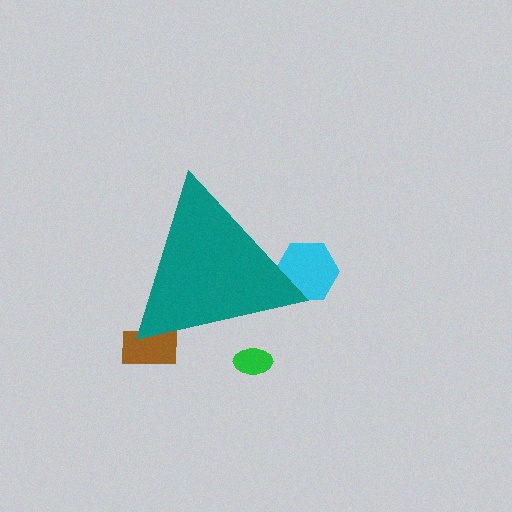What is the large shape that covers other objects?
A teal triangle.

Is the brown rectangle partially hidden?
Yes, the brown rectangle is partially hidden behind the teal triangle.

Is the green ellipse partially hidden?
Yes, the green ellipse is partially hidden behind the teal triangle.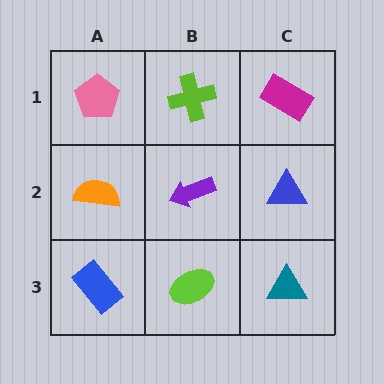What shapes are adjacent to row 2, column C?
A magenta rectangle (row 1, column C), a teal triangle (row 3, column C), a purple arrow (row 2, column B).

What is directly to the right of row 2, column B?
A blue triangle.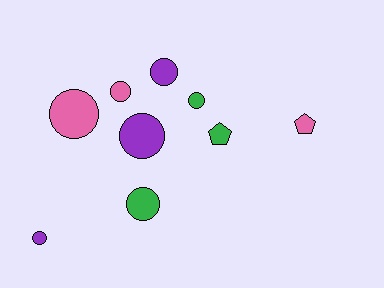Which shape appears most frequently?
Circle, with 7 objects.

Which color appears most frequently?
Pink, with 3 objects.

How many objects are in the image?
There are 9 objects.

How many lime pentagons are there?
There are no lime pentagons.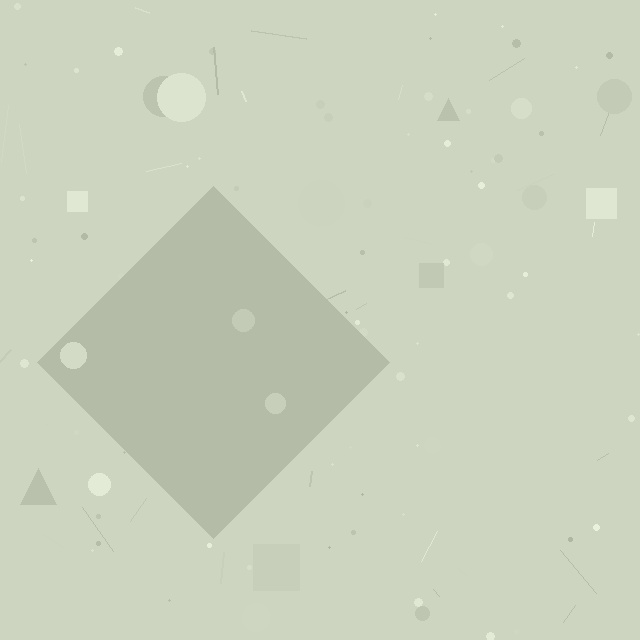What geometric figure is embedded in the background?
A diamond is embedded in the background.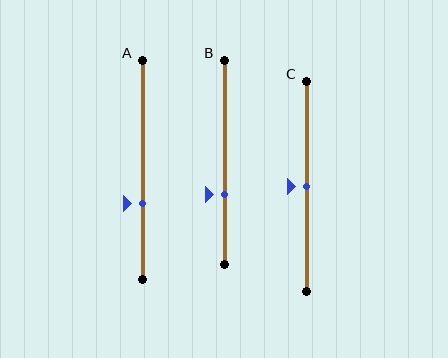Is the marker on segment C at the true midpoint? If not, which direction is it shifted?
Yes, the marker on segment C is at the true midpoint.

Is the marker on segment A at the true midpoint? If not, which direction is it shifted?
No, the marker on segment A is shifted downward by about 15% of the segment length.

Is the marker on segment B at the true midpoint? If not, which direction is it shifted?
No, the marker on segment B is shifted downward by about 16% of the segment length.